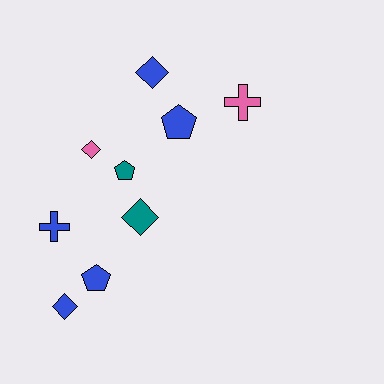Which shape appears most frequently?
Diamond, with 4 objects.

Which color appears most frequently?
Blue, with 5 objects.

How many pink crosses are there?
There is 1 pink cross.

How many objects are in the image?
There are 9 objects.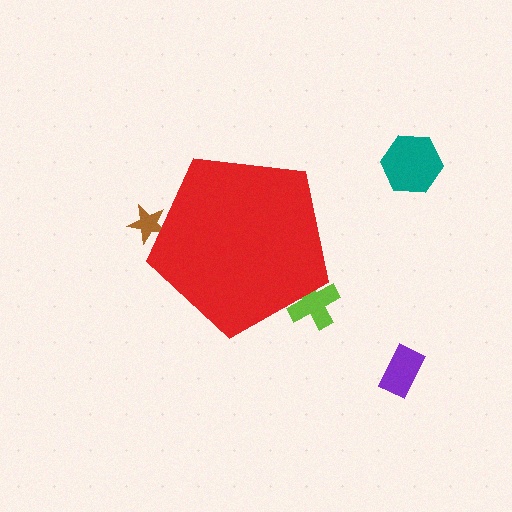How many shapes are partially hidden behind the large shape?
2 shapes are partially hidden.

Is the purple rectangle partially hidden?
No, the purple rectangle is fully visible.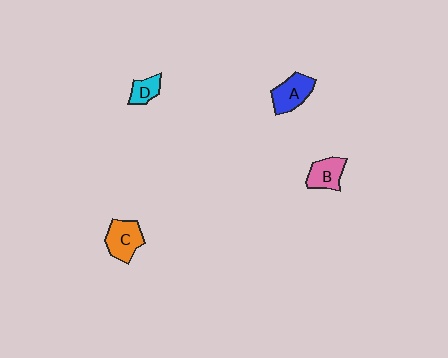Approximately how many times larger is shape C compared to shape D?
Approximately 1.8 times.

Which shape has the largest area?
Shape C (orange).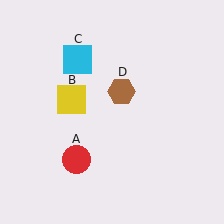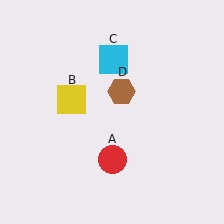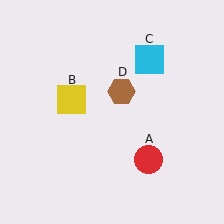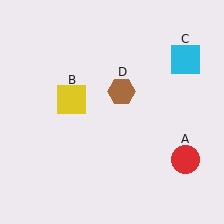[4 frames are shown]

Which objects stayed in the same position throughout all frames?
Yellow square (object B) and brown hexagon (object D) remained stationary.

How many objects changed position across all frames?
2 objects changed position: red circle (object A), cyan square (object C).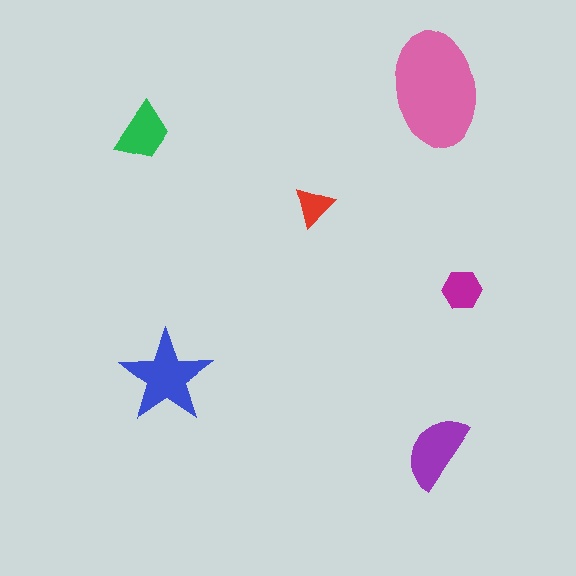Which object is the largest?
The pink ellipse.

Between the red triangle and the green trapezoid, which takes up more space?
The green trapezoid.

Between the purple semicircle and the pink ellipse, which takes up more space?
The pink ellipse.